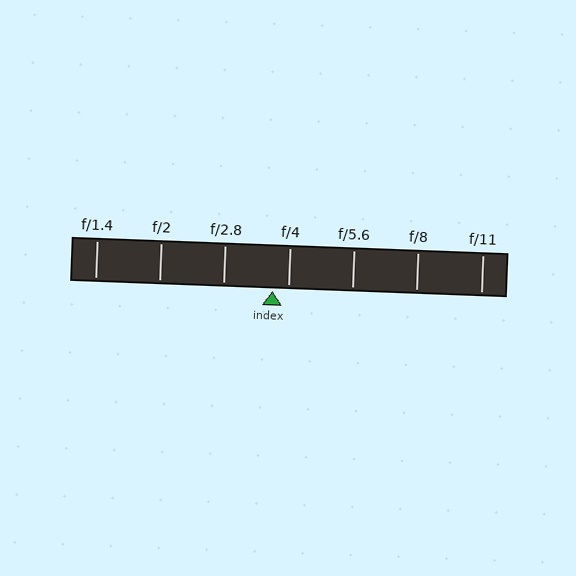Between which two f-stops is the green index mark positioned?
The index mark is between f/2.8 and f/4.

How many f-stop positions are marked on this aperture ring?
There are 7 f-stop positions marked.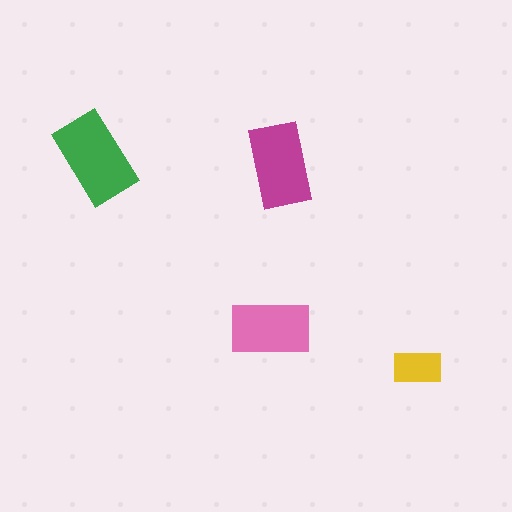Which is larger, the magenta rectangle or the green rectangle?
The green one.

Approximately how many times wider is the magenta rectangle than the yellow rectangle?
About 1.5 times wider.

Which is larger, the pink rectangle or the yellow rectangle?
The pink one.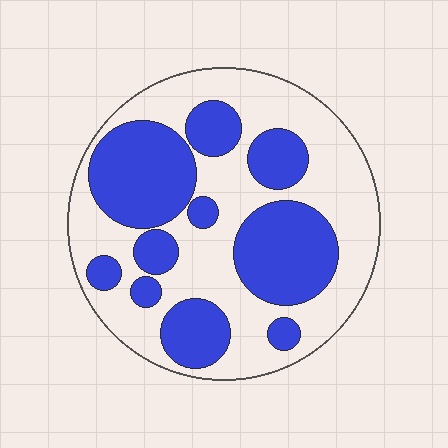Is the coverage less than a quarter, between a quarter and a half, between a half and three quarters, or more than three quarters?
Between a quarter and a half.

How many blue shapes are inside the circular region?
10.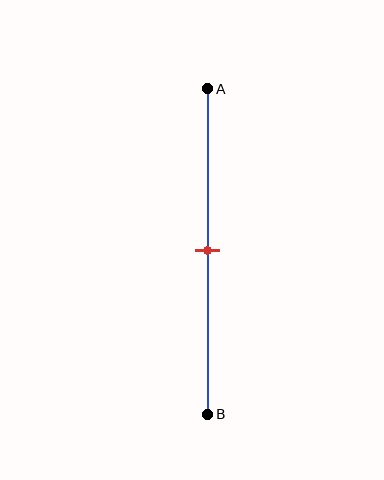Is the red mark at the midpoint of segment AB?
Yes, the mark is approximately at the midpoint.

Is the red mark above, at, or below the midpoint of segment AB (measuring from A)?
The red mark is approximately at the midpoint of segment AB.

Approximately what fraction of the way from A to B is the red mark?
The red mark is approximately 50% of the way from A to B.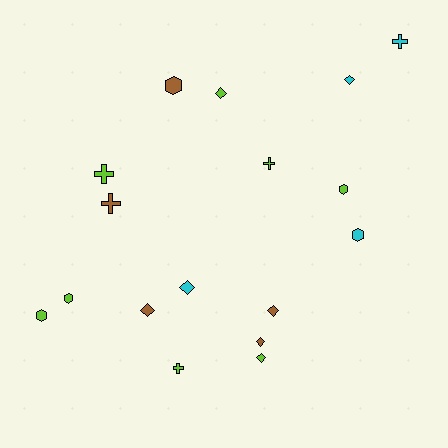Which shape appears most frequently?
Diamond, with 7 objects.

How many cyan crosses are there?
There is 1 cyan cross.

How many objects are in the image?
There are 17 objects.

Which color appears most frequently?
Lime, with 8 objects.